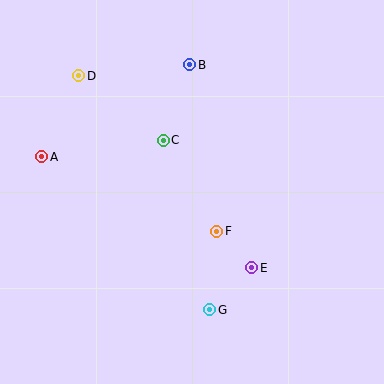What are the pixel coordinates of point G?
Point G is at (210, 310).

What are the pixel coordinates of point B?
Point B is at (190, 65).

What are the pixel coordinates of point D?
Point D is at (79, 76).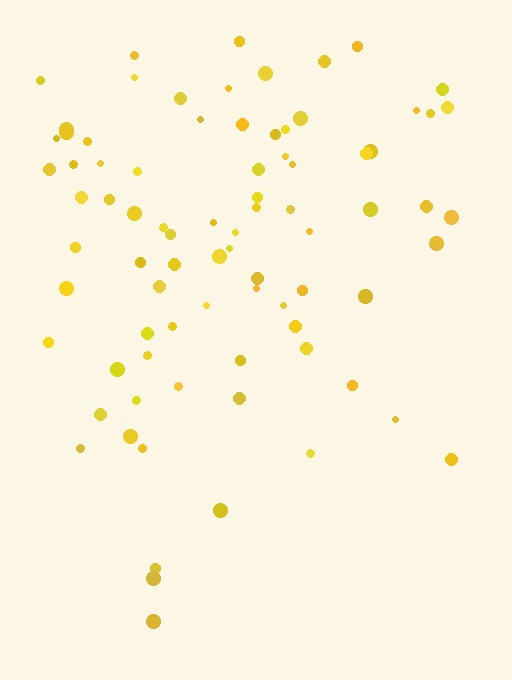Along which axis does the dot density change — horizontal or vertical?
Vertical.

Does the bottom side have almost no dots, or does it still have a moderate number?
Still a moderate number, just noticeably fewer than the top.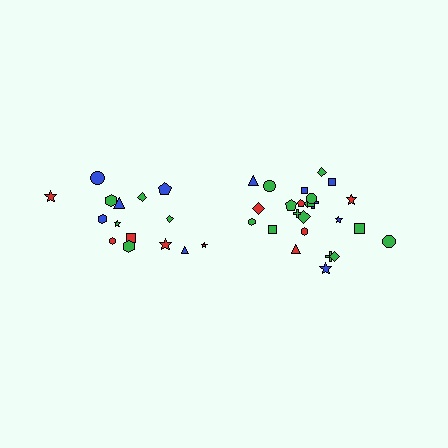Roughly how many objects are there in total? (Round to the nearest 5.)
Roughly 40 objects in total.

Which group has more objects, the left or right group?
The right group.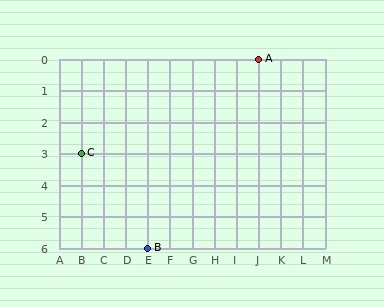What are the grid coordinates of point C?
Point C is at grid coordinates (B, 3).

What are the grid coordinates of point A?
Point A is at grid coordinates (J, 0).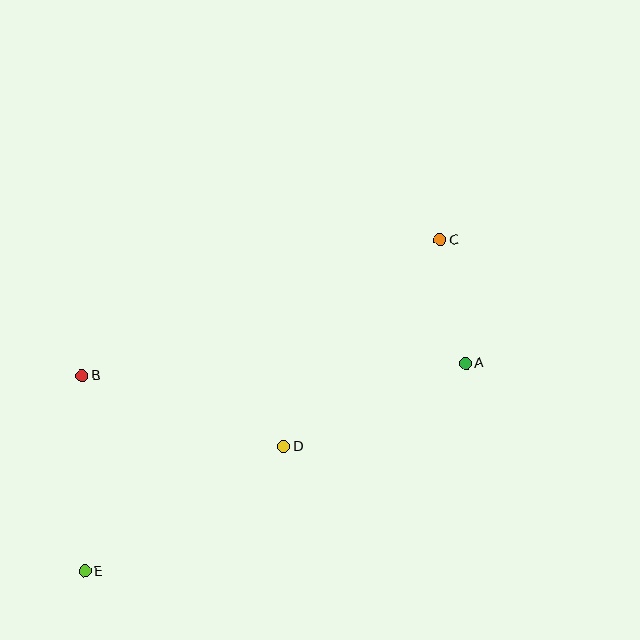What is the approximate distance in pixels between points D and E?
The distance between D and E is approximately 234 pixels.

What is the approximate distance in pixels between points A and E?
The distance between A and E is approximately 434 pixels.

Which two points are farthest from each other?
Points C and E are farthest from each other.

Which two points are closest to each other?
Points A and C are closest to each other.